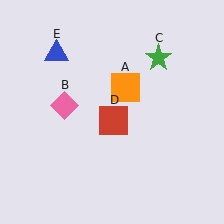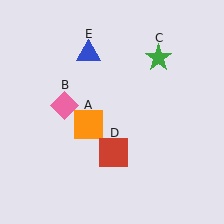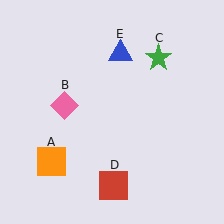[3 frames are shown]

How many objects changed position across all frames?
3 objects changed position: orange square (object A), red square (object D), blue triangle (object E).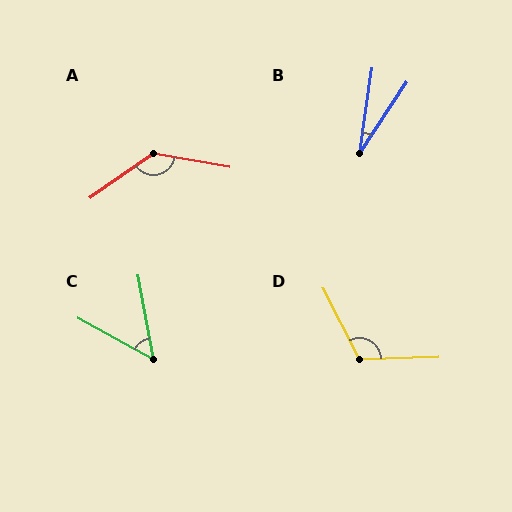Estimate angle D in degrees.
Approximately 115 degrees.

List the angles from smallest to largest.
B (26°), C (51°), D (115°), A (135°).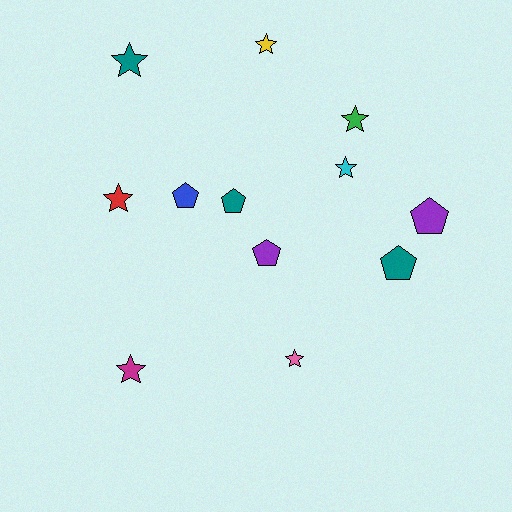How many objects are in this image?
There are 12 objects.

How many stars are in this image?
There are 7 stars.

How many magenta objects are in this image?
There is 1 magenta object.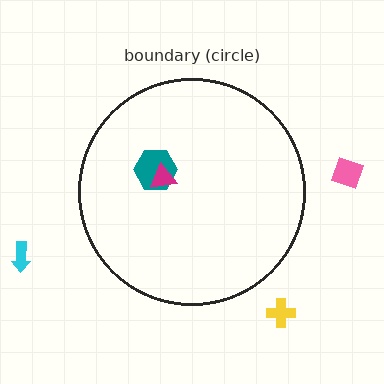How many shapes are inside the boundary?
2 inside, 3 outside.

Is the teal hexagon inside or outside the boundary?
Inside.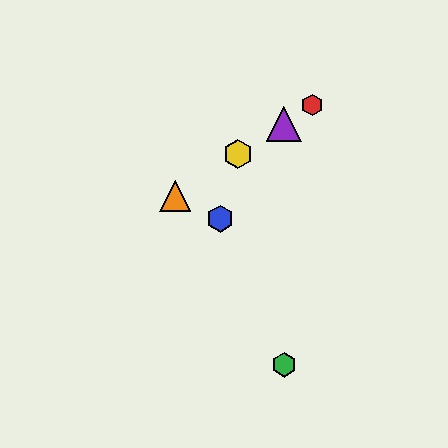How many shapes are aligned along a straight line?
4 shapes (the red hexagon, the yellow hexagon, the purple triangle, the orange triangle) are aligned along a straight line.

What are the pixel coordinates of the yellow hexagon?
The yellow hexagon is at (238, 154).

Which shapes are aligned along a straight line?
The red hexagon, the yellow hexagon, the purple triangle, the orange triangle are aligned along a straight line.